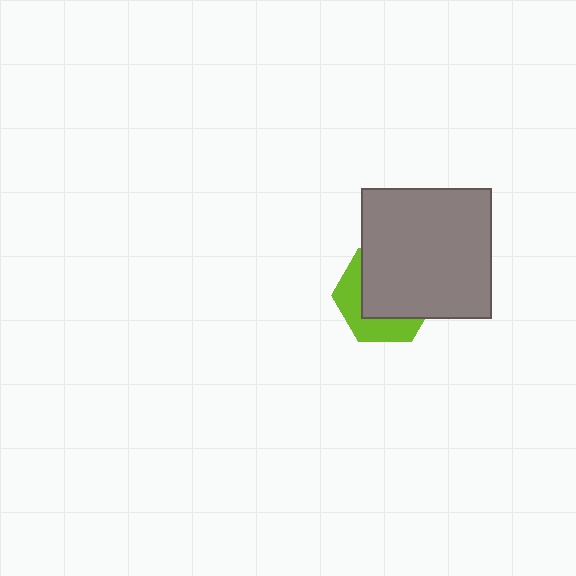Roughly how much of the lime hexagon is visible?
A small part of it is visible (roughly 37%).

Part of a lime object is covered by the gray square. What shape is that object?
It is a hexagon.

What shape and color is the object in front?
The object in front is a gray square.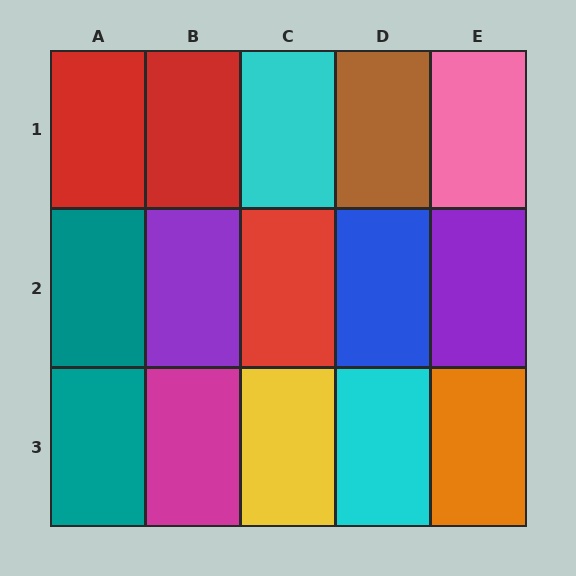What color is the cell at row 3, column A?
Teal.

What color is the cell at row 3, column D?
Cyan.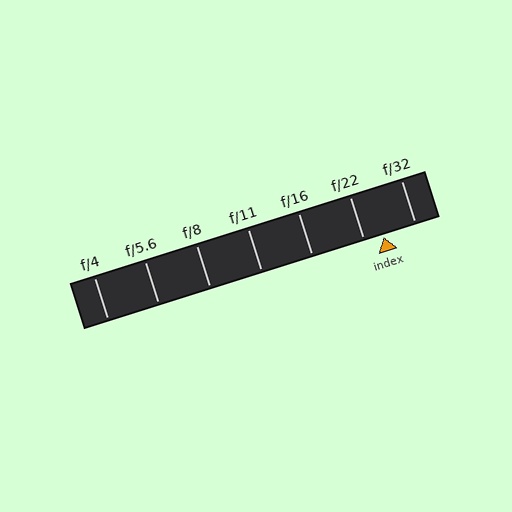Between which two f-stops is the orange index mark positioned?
The index mark is between f/22 and f/32.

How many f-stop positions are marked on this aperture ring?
There are 7 f-stop positions marked.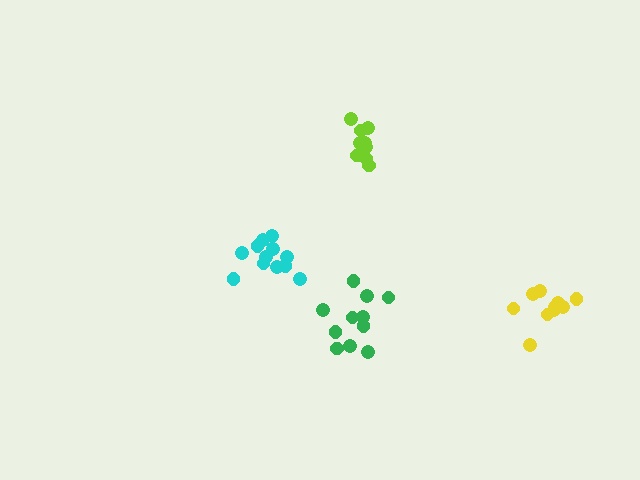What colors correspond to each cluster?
The clusters are colored: cyan, lime, green, yellow.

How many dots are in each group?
Group 1: 12 dots, Group 2: 9 dots, Group 3: 11 dots, Group 4: 10 dots (42 total).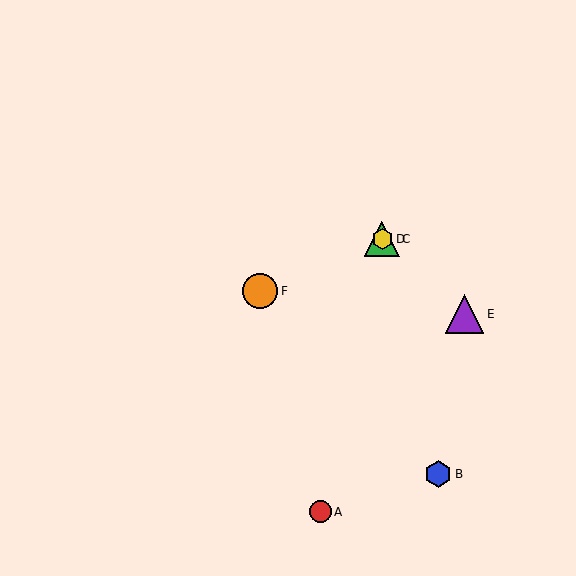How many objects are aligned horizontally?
2 objects (C, D) are aligned horizontally.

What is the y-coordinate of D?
Object D is at y≈239.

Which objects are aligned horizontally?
Objects C, D are aligned horizontally.